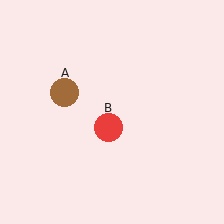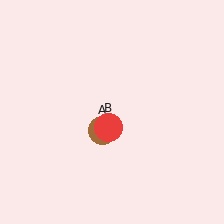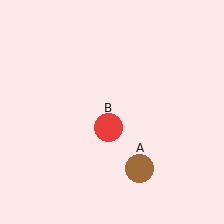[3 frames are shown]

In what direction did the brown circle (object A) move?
The brown circle (object A) moved down and to the right.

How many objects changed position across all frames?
1 object changed position: brown circle (object A).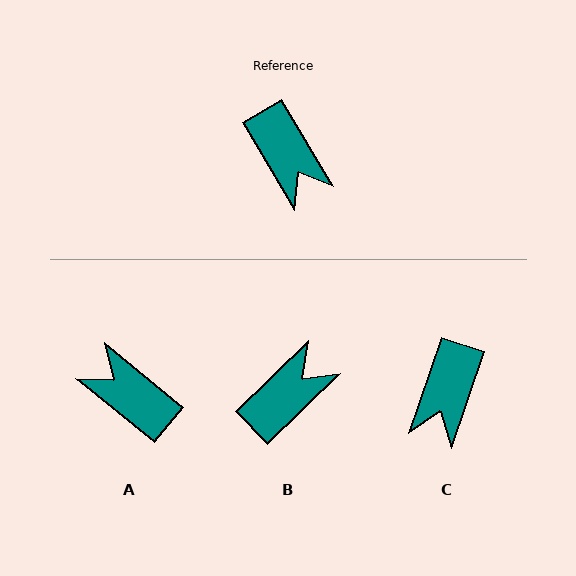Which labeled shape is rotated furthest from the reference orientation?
A, about 160 degrees away.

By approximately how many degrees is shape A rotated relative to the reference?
Approximately 160 degrees clockwise.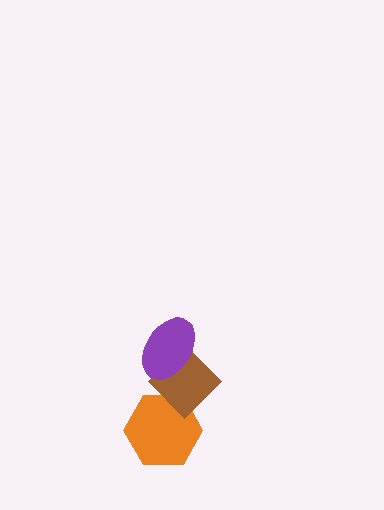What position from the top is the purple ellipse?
The purple ellipse is 1st from the top.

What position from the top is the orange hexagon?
The orange hexagon is 3rd from the top.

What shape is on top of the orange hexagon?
The brown diamond is on top of the orange hexagon.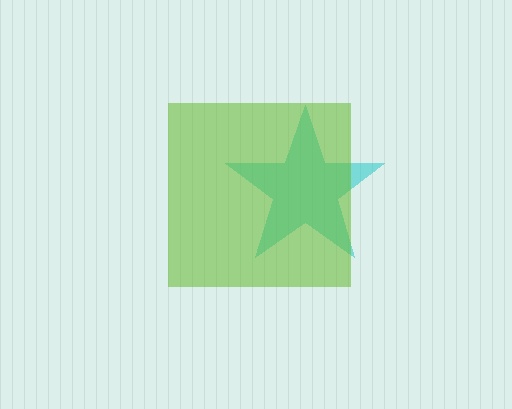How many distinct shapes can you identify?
There are 2 distinct shapes: a cyan star, a lime square.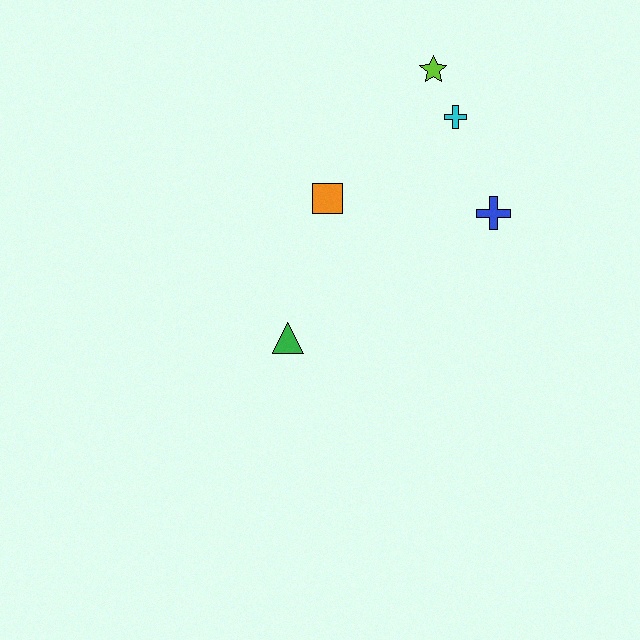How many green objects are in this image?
There is 1 green object.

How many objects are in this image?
There are 5 objects.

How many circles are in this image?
There are no circles.